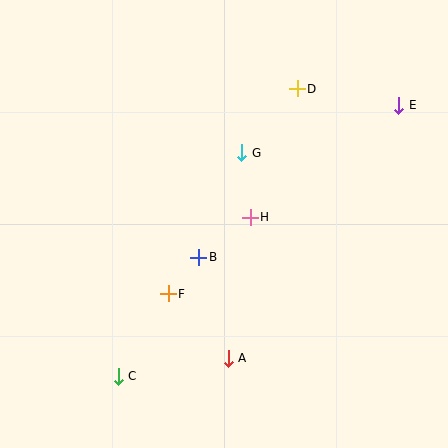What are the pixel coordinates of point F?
Point F is at (168, 294).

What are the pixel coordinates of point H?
Point H is at (250, 217).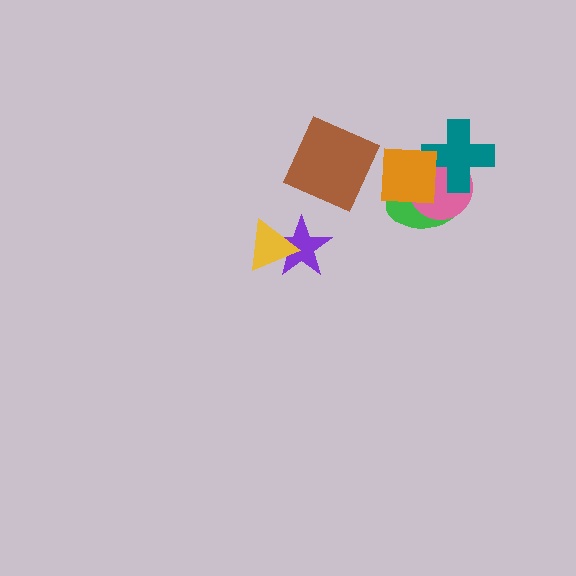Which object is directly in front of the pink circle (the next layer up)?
The teal cross is directly in front of the pink circle.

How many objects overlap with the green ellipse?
3 objects overlap with the green ellipse.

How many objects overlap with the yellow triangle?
1 object overlaps with the yellow triangle.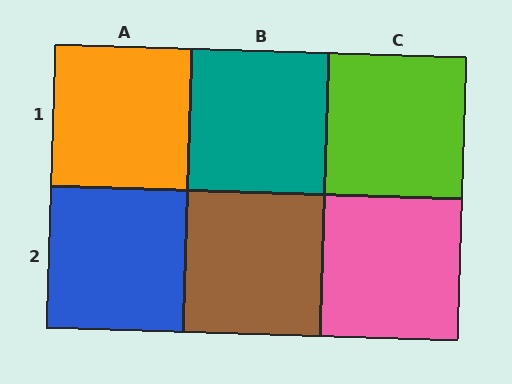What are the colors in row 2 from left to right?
Blue, brown, pink.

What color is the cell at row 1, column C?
Lime.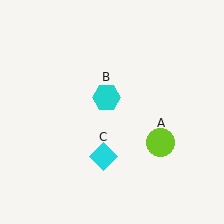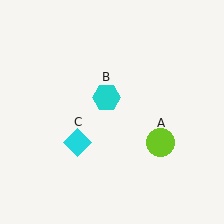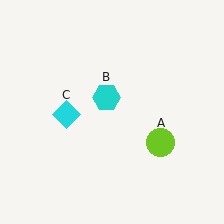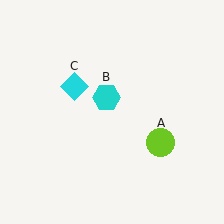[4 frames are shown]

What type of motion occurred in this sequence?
The cyan diamond (object C) rotated clockwise around the center of the scene.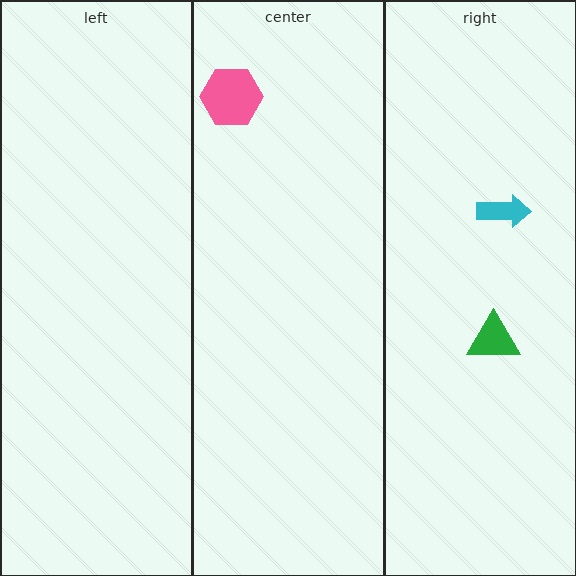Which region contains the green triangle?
The right region.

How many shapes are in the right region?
2.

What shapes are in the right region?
The green triangle, the cyan arrow.